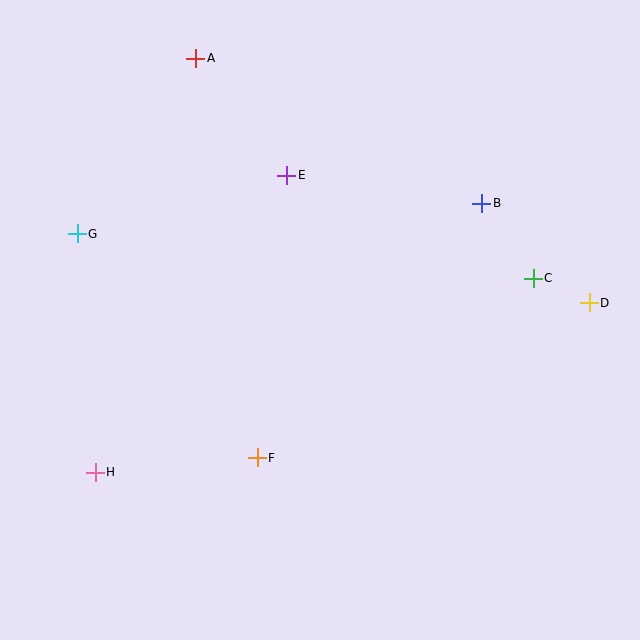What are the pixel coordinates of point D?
Point D is at (589, 303).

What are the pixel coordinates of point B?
Point B is at (482, 203).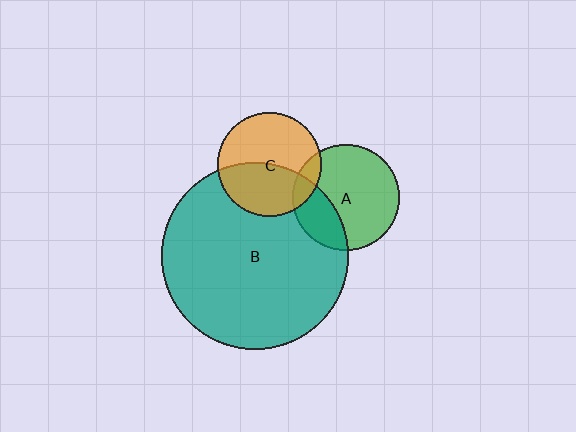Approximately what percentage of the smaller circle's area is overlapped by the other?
Approximately 30%.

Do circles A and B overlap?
Yes.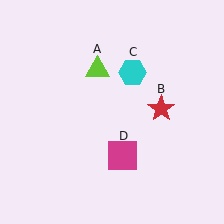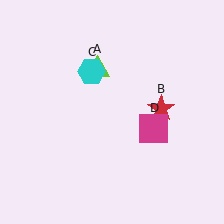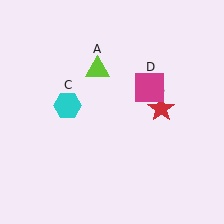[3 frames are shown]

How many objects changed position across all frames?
2 objects changed position: cyan hexagon (object C), magenta square (object D).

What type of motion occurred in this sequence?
The cyan hexagon (object C), magenta square (object D) rotated counterclockwise around the center of the scene.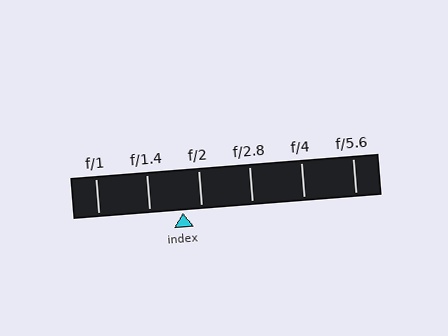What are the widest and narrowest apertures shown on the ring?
The widest aperture shown is f/1 and the narrowest is f/5.6.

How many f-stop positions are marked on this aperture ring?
There are 6 f-stop positions marked.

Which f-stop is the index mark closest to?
The index mark is closest to f/2.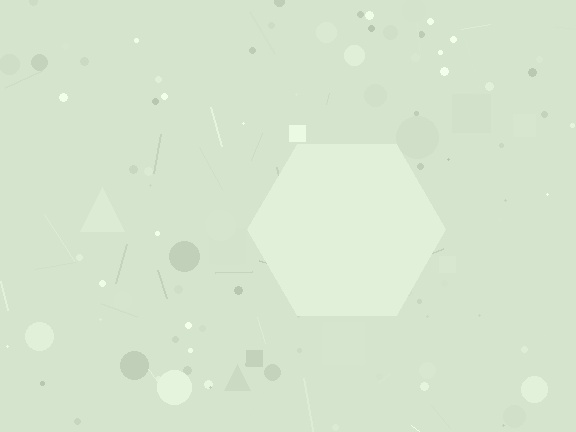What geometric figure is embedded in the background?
A hexagon is embedded in the background.